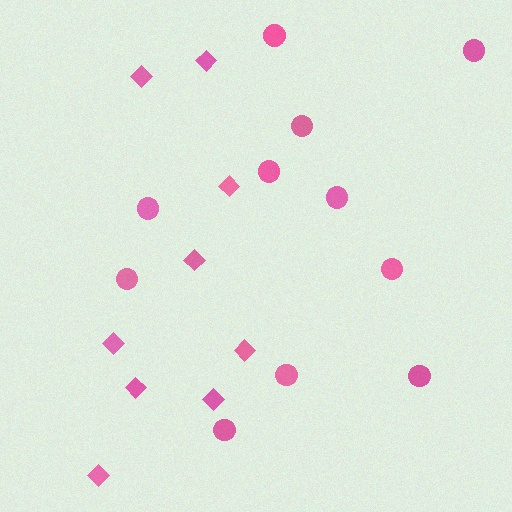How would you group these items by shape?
There are 2 groups: one group of diamonds (9) and one group of circles (11).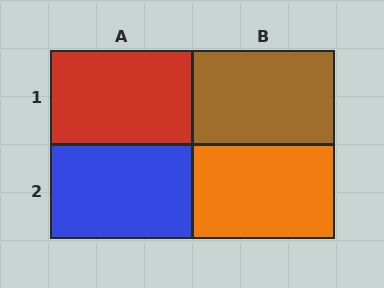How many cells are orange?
1 cell is orange.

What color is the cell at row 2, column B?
Orange.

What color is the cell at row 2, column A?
Blue.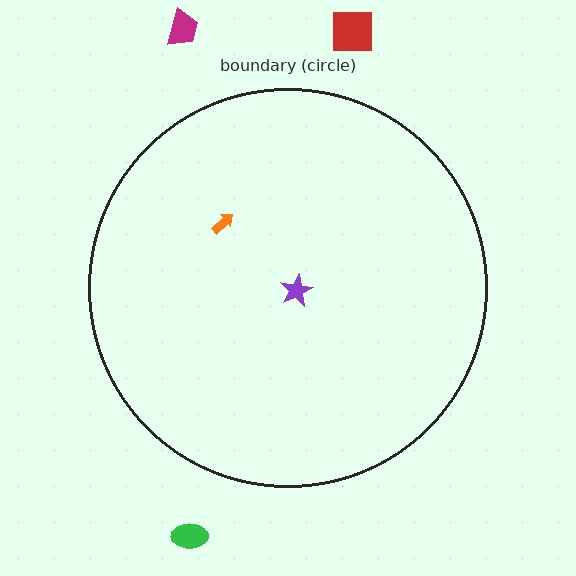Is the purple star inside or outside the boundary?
Inside.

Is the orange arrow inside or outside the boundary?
Inside.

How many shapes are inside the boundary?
2 inside, 3 outside.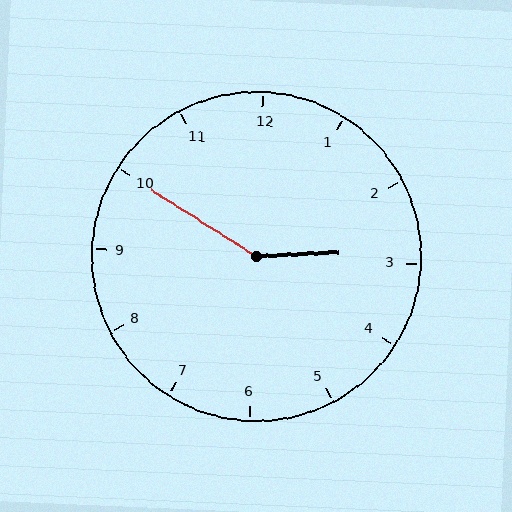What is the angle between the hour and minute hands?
Approximately 145 degrees.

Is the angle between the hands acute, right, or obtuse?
It is obtuse.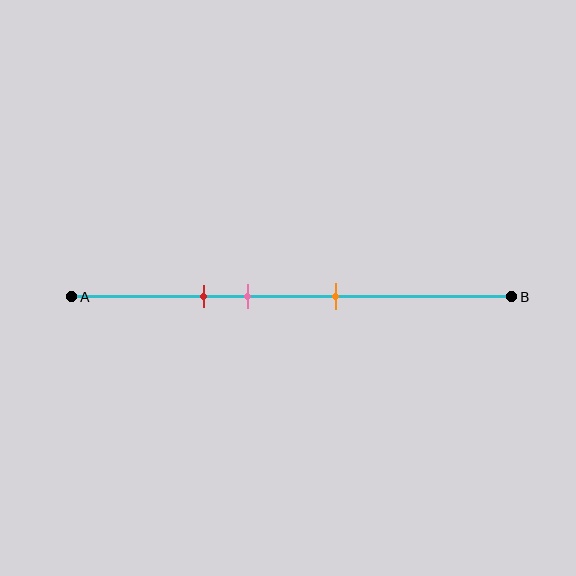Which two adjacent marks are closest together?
The red and pink marks are the closest adjacent pair.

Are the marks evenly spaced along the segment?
Yes, the marks are approximately evenly spaced.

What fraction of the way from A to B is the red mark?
The red mark is approximately 30% (0.3) of the way from A to B.